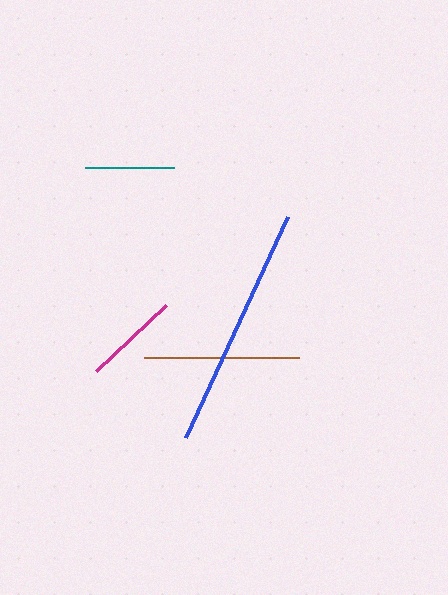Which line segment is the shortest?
The teal line is the shortest at approximately 89 pixels.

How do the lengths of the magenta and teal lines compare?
The magenta and teal lines are approximately the same length.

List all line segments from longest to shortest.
From longest to shortest: blue, brown, magenta, teal.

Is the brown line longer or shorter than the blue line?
The blue line is longer than the brown line.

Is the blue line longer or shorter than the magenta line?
The blue line is longer than the magenta line.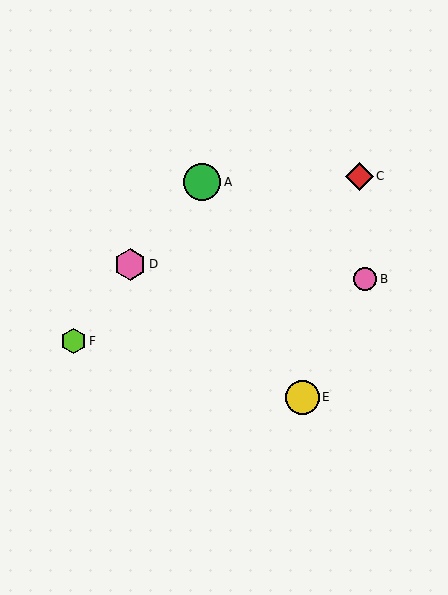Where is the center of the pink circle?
The center of the pink circle is at (365, 279).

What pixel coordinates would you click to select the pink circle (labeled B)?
Click at (365, 279) to select the pink circle B.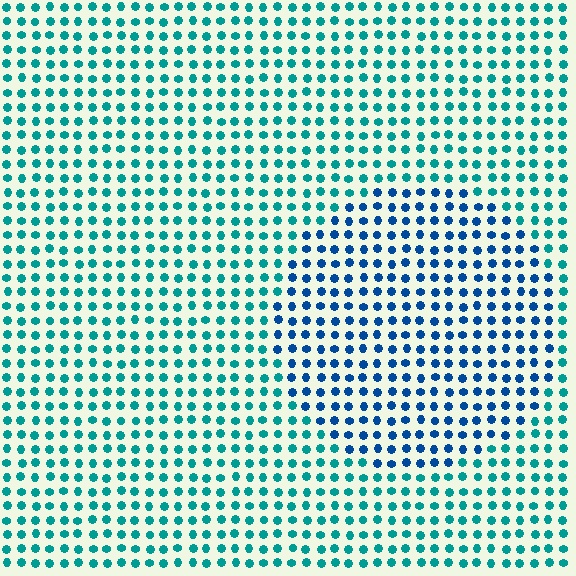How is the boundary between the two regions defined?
The boundary is defined purely by a slight shift in hue (about 36 degrees). Spacing, size, and orientation are identical on both sides.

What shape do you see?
I see a circle.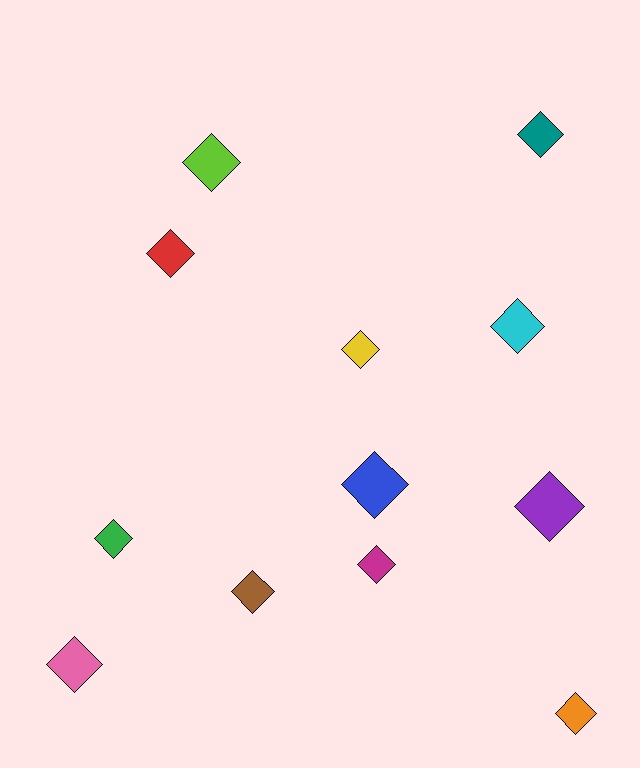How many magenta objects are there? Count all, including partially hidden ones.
There is 1 magenta object.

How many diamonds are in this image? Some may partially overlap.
There are 12 diamonds.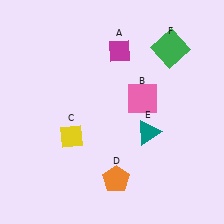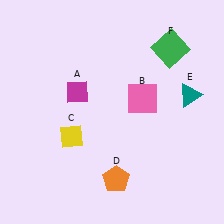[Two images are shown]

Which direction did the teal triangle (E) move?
The teal triangle (E) moved right.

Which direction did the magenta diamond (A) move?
The magenta diamond (A) moved left.